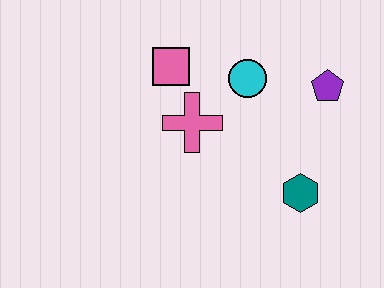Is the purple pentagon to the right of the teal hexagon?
Yes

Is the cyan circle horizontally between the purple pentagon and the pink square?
Yes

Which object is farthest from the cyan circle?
The teal hexagon is farthest from the cyan circle.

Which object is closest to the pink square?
The pink cross is closest to the pink square.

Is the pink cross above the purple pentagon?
No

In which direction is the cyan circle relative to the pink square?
The cyan circle is to the right of the pink square.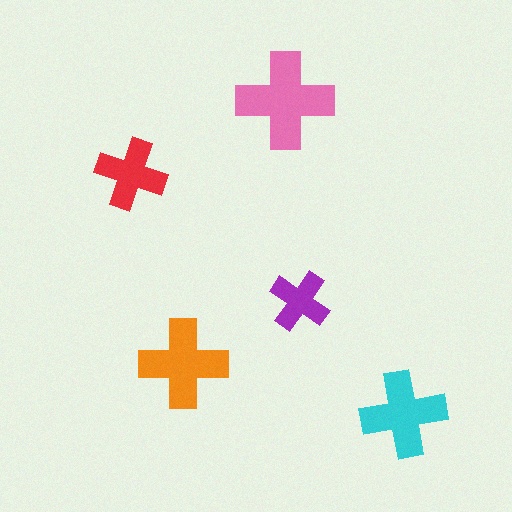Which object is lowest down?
The cyan cross is bottommost.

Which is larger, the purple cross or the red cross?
The red one.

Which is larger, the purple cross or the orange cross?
The orange one.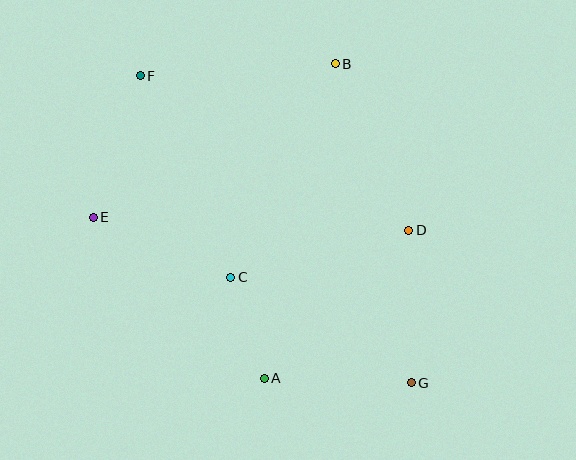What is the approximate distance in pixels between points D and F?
The distance between D and F is approximately 310 pixels.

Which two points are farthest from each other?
Points F and G are farthest from each other.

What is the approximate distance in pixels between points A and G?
The distance between A and G is approximately 147 pixels.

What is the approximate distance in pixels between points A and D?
The distance between A and D is approximately 206 pixels.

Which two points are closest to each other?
Points A and C are closest to each other.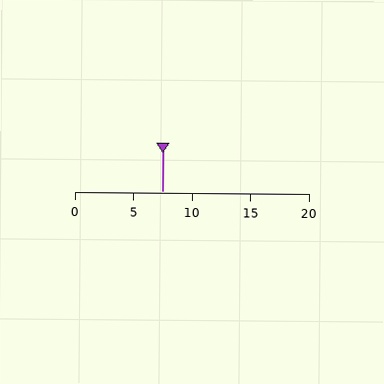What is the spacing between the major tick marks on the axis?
The major ticks are spaced 5 apart.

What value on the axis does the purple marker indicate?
The marker indicates approximately 7.5.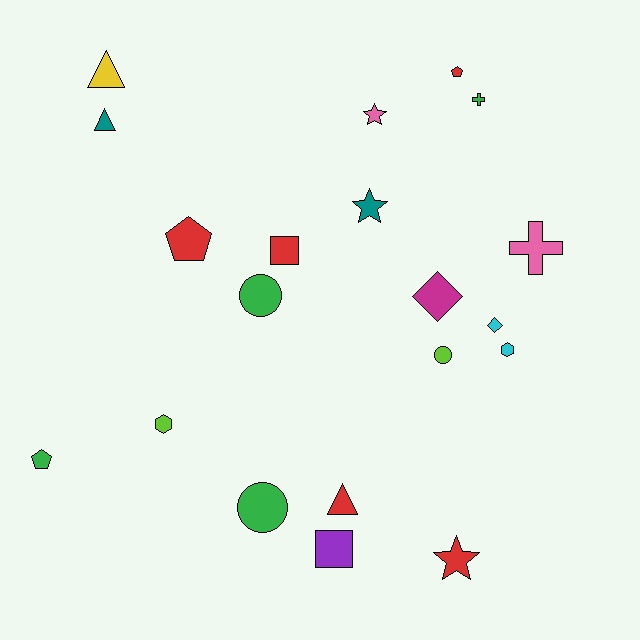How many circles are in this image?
There are 3 circles.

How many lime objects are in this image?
There are 2 lime objects.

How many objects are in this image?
There are 20 objects.